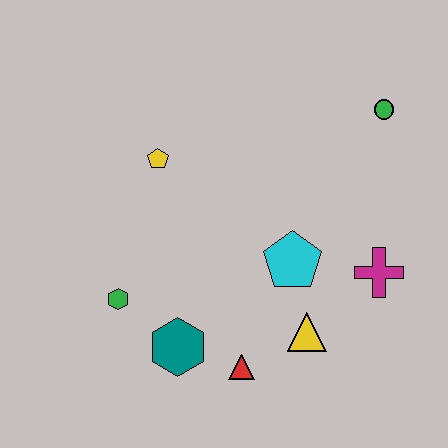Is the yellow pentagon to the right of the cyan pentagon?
No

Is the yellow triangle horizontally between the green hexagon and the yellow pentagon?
No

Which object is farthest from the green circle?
The green hexagon is farthest from the green circle.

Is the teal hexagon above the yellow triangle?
No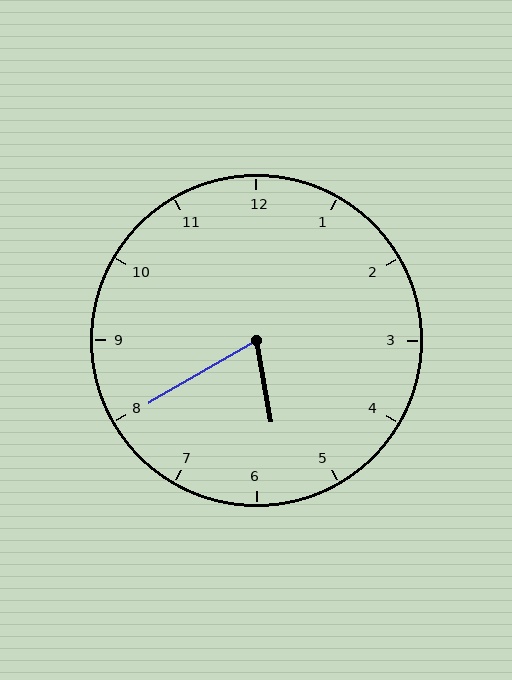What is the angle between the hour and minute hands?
Approximately 70 degrees.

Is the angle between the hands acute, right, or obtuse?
It is acute.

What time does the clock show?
5:40.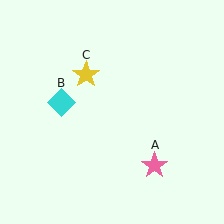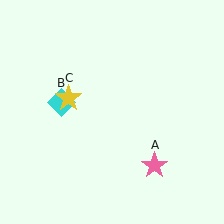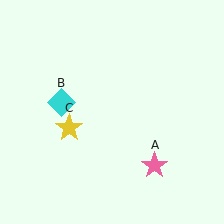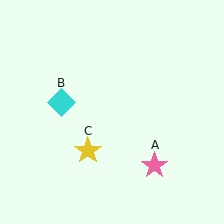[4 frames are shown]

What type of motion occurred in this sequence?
The yellow star (object C) rotated counterclockwise around the center of the scene.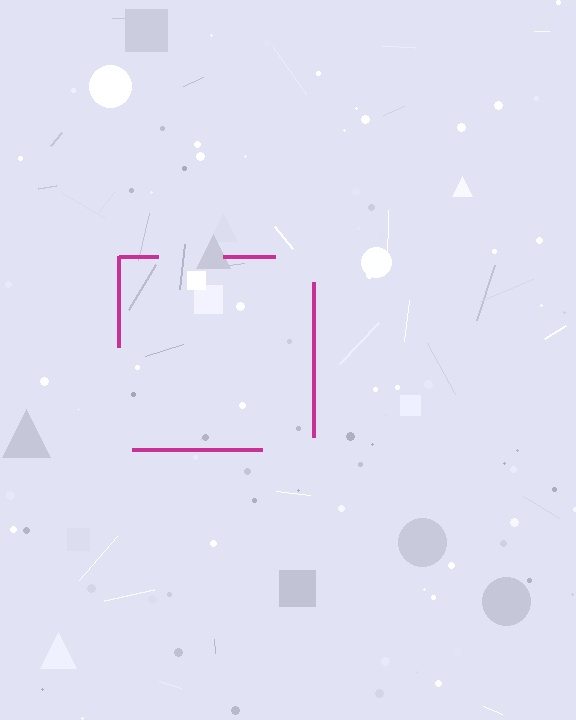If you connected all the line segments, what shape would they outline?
They would outline a square.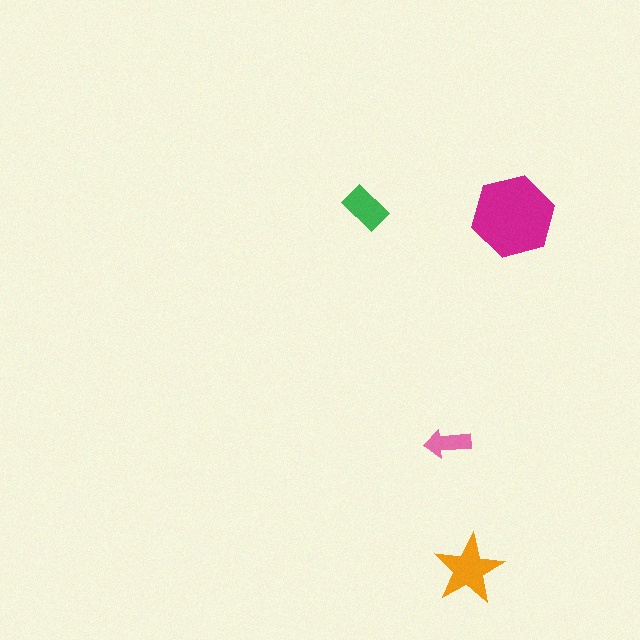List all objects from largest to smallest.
The magenta hexagon, the orange star, the green rectangle, the pink arrow.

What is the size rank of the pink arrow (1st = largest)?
4th.